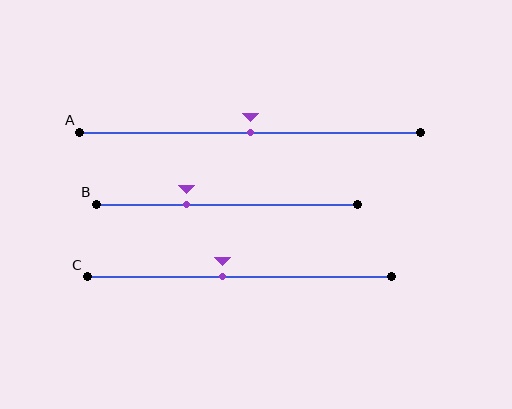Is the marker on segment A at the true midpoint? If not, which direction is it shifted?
Yes, the marker on segment A is at the true midpoint.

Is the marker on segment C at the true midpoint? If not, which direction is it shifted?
No, the marker on segment C is shifted to the left by about 6% of the segment length.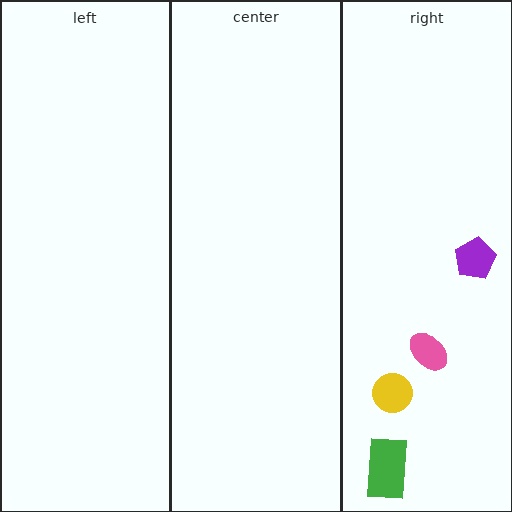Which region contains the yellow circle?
The right region.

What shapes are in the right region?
The purple pentagon, the green rectangle, the yellow circle, the pink ellipse.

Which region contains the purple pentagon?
The right region.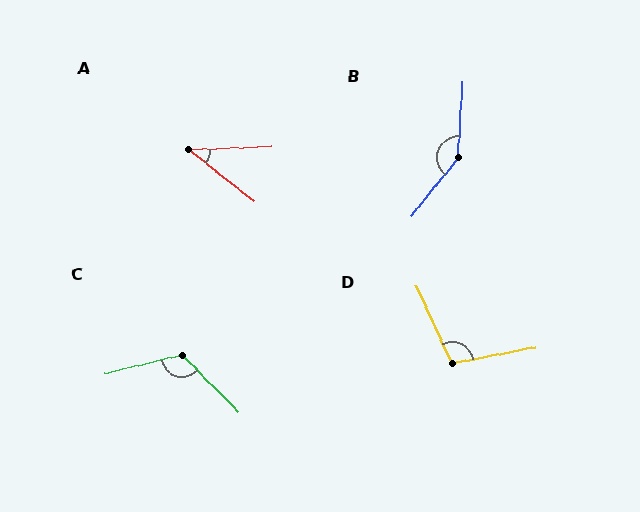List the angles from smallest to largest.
A (40°), D (104°), C (121°), B (145°).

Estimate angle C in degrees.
Approximately 121 degrees.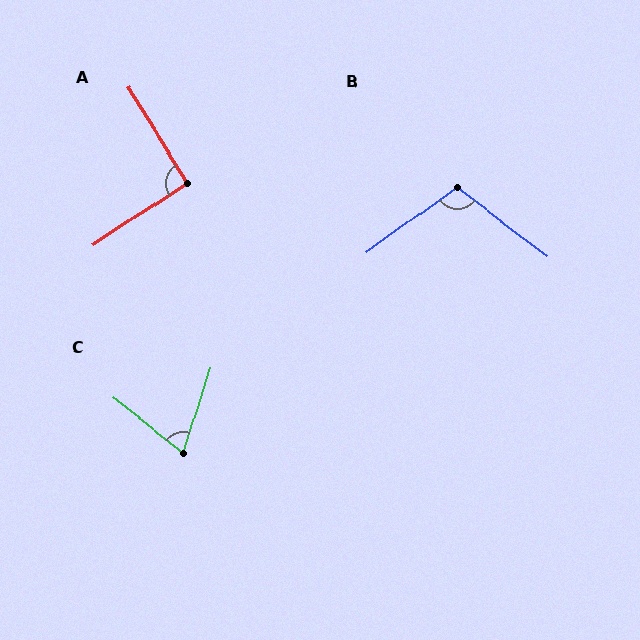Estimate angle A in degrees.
Approximately 91 degrees.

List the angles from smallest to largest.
C (69°), A (91°), B (107°).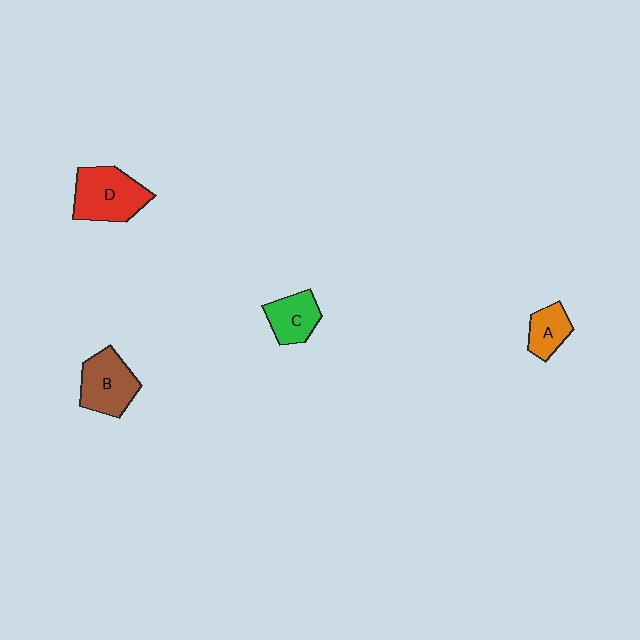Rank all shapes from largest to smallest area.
From largest to smallest: D (red), B (brown), C (green), A (orange).